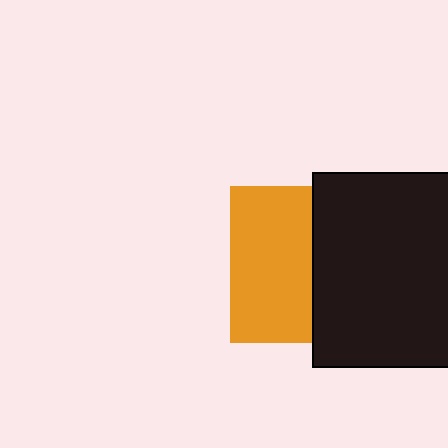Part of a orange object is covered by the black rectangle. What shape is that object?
It is a square.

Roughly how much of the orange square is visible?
About half of it is visible (roughly 53%).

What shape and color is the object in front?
The object in front is a black rectangle.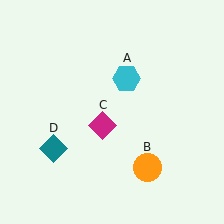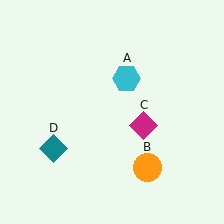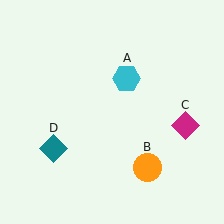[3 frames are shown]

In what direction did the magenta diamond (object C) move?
The magenta diamond (object C) moved right.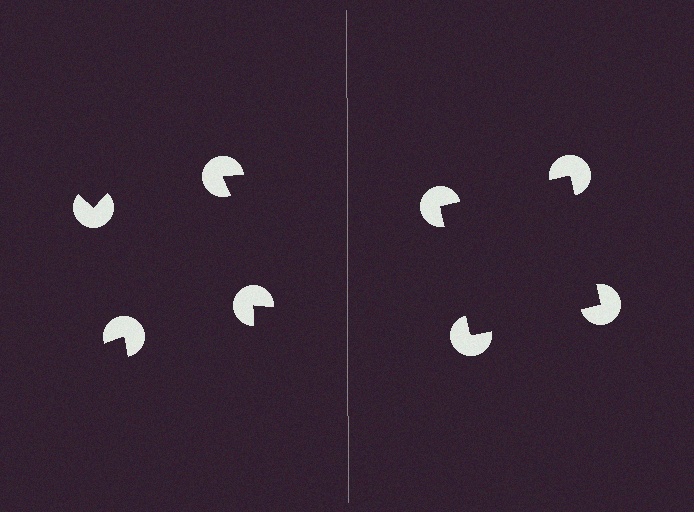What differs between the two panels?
The pac-man discs are positioned identically on both sides; only the wedge orientations differ. On the right they align to a square; on the left they are misaligned.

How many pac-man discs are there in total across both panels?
8 — 4 on each side.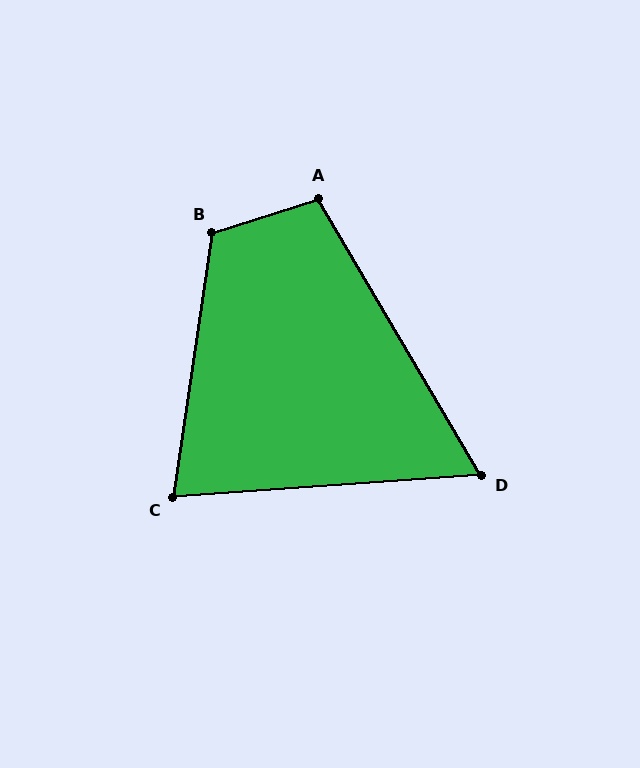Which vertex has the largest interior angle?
B, at approximately 116 degrees.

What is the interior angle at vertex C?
Approximately 78 degrees (acute).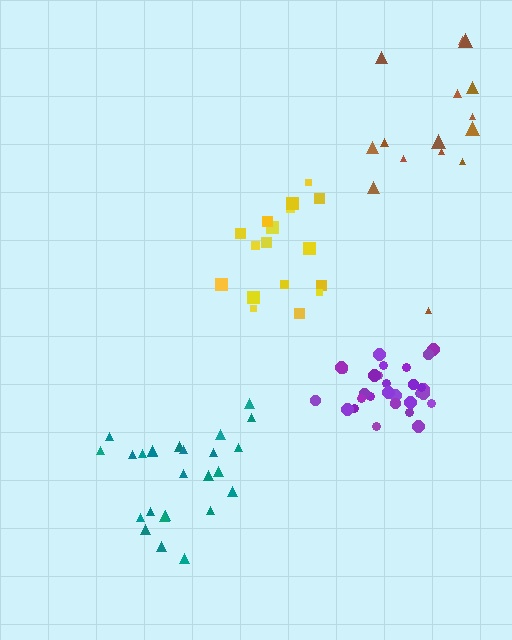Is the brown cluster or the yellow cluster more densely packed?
Yellow.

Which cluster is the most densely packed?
Purple.